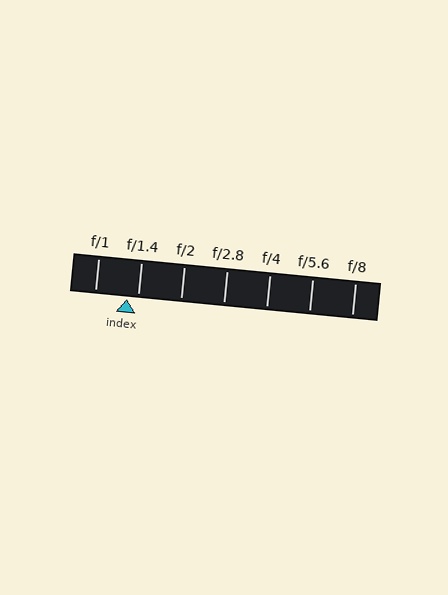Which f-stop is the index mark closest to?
The index mark is closest to f/1.4.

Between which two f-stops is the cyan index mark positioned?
The index mark is between f/1 and f/1.4.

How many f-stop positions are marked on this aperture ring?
There are 7 f-stop positions marked.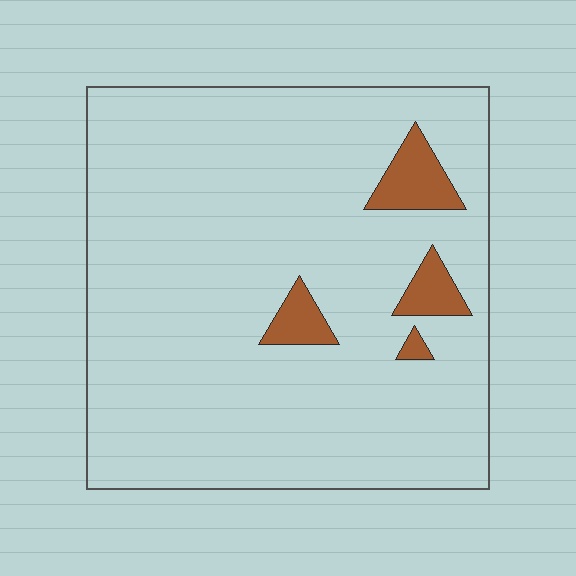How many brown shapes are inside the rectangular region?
4.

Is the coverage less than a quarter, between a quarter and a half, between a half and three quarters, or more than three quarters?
Less than a quarter.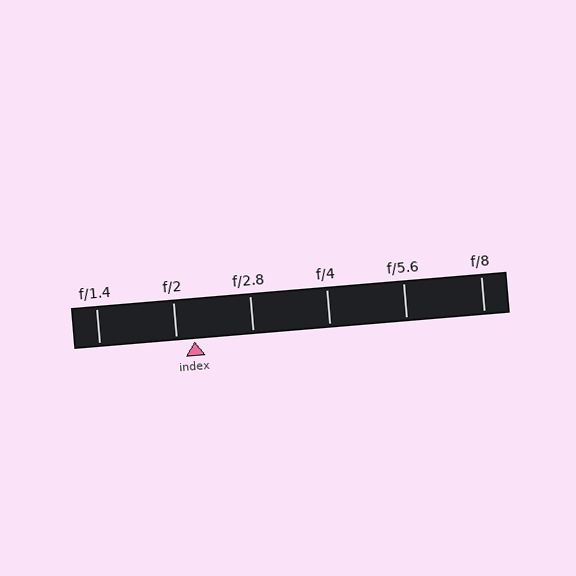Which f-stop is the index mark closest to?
The index mark is closest to f/2.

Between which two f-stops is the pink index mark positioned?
The index mark is between f/2 and f/2.8.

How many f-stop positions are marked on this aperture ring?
There are 6 f-stop positions marked.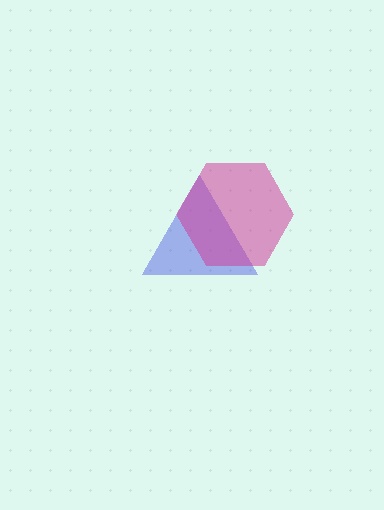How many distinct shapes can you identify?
There are 2 distinct shapes: a blue triangle, a magenta hexagon.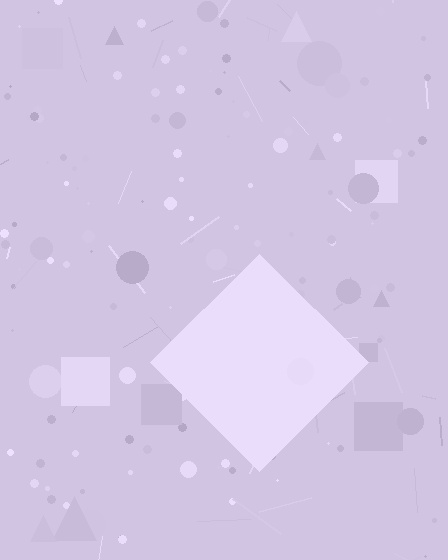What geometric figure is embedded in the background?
A diamond is embedded in the background.